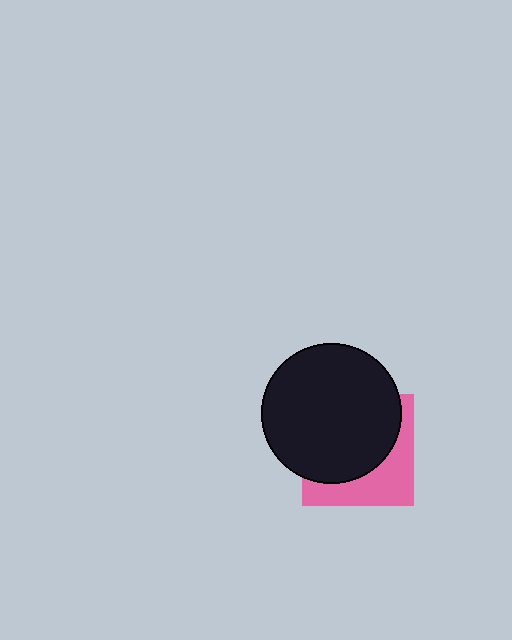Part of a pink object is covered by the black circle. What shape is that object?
It is a square.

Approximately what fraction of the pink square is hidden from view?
Roughly 63% of the pink square is hidden behind the black circle.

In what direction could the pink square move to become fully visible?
The pink square could move toward the lower-right. That would shift it out from behind the black circle entirely.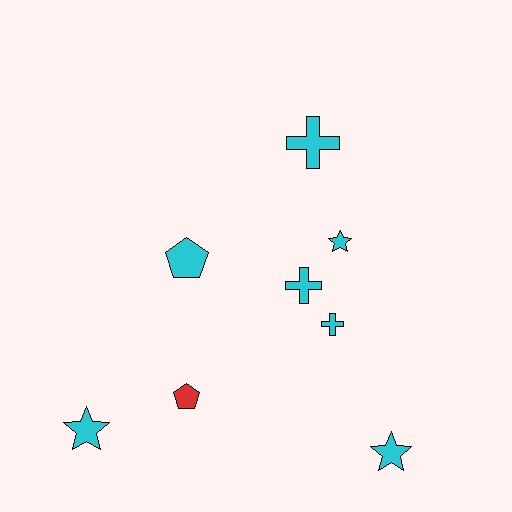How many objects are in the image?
There are 8 objects.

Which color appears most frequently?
Cyan, with 7 objects.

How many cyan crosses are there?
There are 3 cyan crosses.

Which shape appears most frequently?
Cross, with 3 objects.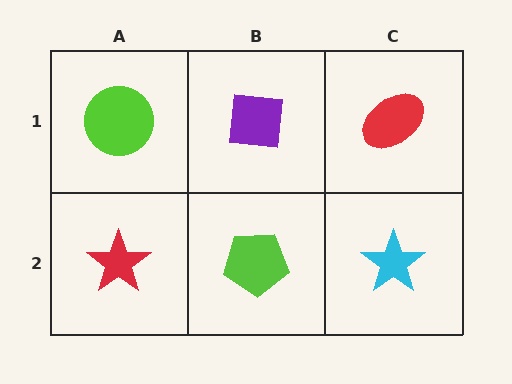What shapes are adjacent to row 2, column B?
A purple square (row 1, column B), a red star (row 2, column A), a cyan star (row 2, column C).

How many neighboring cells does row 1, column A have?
2.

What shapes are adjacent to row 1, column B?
A lime pentagon (row 2, column B), a lime circle (row 1, column A), a red ellipse (row 1, column C).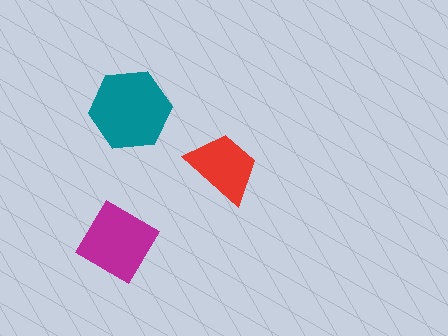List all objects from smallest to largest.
The red trapezoid, the magenta diamond, the teal hexagon.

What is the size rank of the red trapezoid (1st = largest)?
3rd.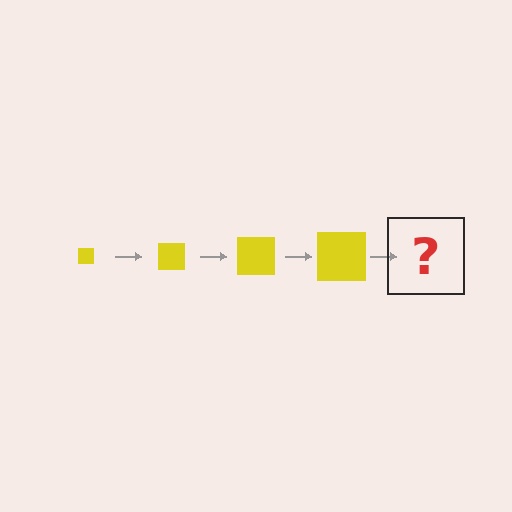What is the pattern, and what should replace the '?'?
The pattern is that the square gets progressively larger each step. The '?' should be a yellow square, larger than the previous one.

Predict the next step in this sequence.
The next step is a yellow square, larger than the previous one.